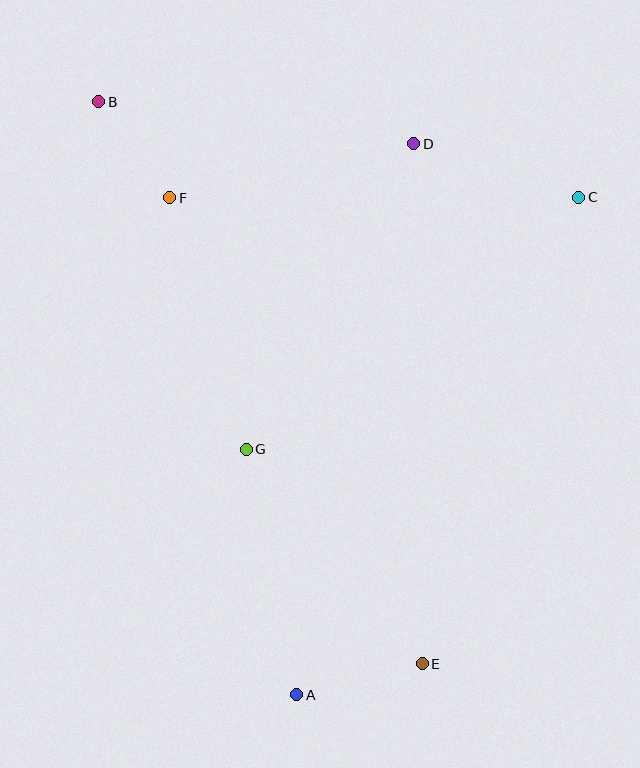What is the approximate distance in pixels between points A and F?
The distance between A and F is approximately 513 pixels.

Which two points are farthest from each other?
Points B and E are farthest from each other.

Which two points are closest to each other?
Points B and F are closest to each other.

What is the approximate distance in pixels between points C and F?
The distance between C and F is approximately 409 pixels.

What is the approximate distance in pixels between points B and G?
The distance between B and G is approximately 377 pixels.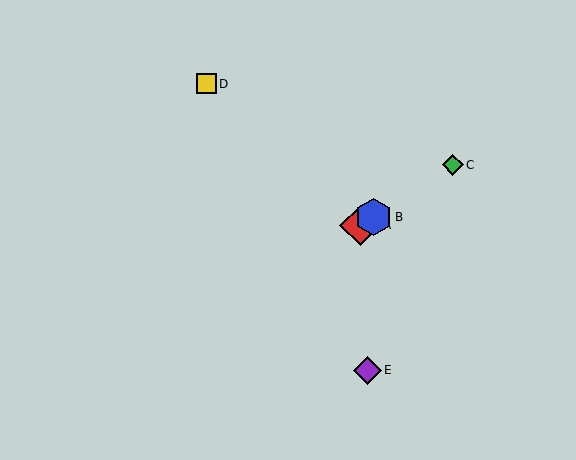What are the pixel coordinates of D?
Object D is at (206, 84).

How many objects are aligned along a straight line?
3 objects (A, B, C) are aligned along a straight line.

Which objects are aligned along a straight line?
Objects A, B, C are aligned along a straight line.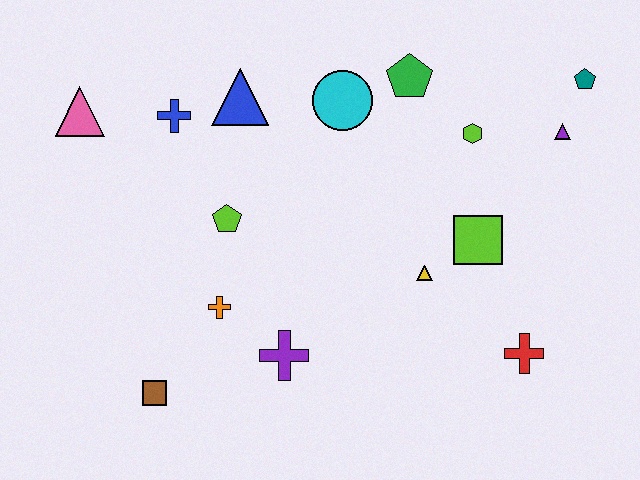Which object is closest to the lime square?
The yellow triangle is closest to the lime square.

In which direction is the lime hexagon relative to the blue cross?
The lime hexagon is to the right of the blue cross.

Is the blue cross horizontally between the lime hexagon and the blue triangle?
No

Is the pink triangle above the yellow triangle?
Yes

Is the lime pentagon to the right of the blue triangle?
No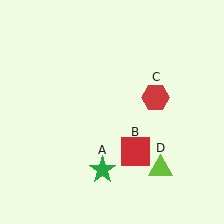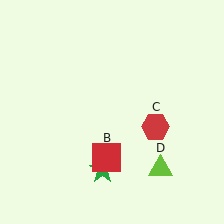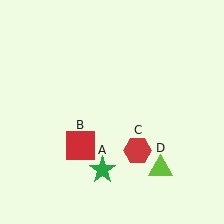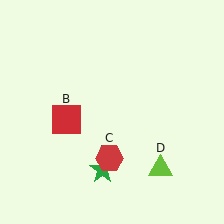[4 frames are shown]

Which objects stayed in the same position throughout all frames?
Green star (object A) and lime triangle (object D) remained stationary.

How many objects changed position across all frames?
2 objects changed position: red square (object B), red hexagon (object C).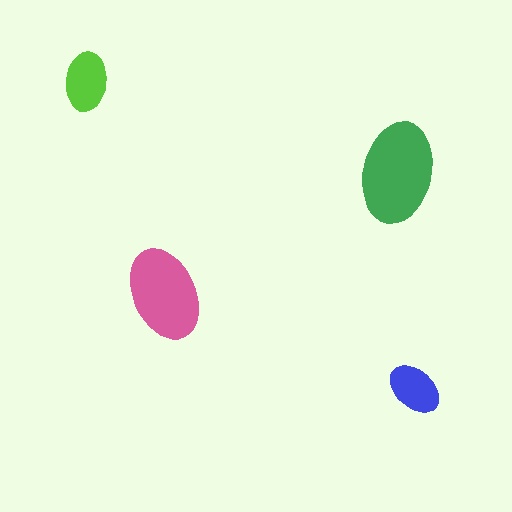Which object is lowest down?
The blue ellipse is bottommost.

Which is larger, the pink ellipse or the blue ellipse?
The pink one.